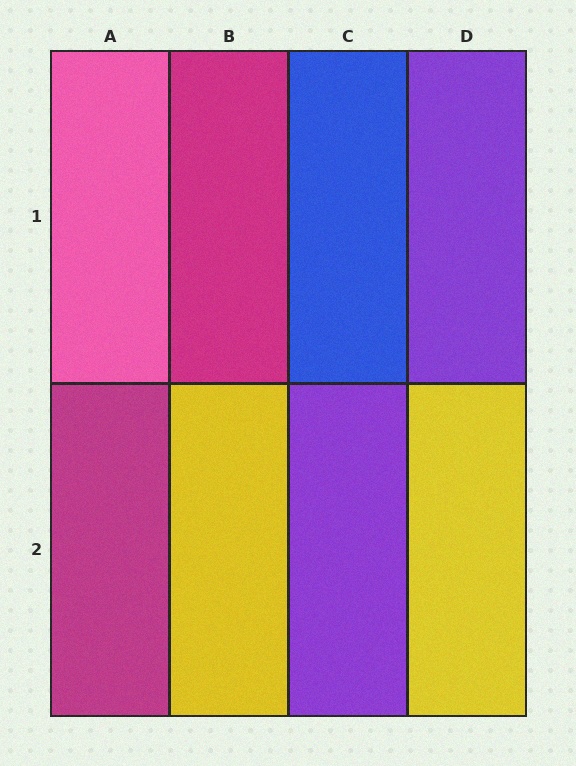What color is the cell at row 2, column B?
Yellow.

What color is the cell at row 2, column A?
Magenta.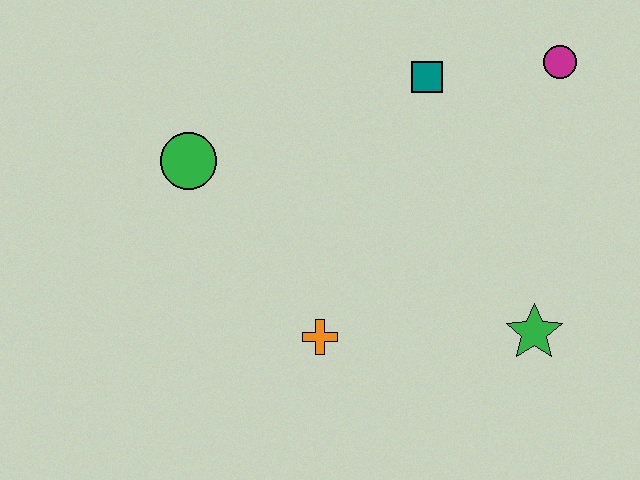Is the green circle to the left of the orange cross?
Yes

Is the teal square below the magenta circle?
Yes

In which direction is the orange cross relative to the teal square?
The orange cross is below the teal square.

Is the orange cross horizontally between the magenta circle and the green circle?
Yes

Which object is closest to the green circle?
The orange cross is closest to the green circle.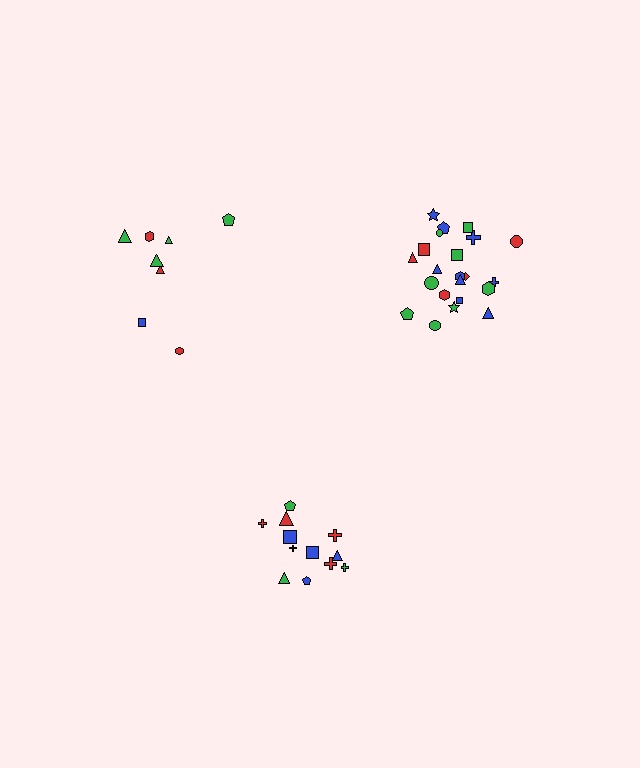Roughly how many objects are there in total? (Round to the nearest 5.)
Roughly 40 objects in total.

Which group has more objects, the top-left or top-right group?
The top-right group.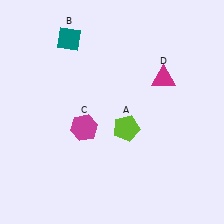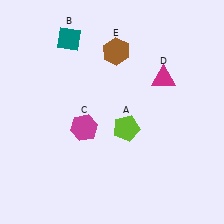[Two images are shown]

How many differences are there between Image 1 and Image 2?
There is 1 difference between the two images.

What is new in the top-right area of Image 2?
A brown hexagon (E) was added in the top-right area of Image 2.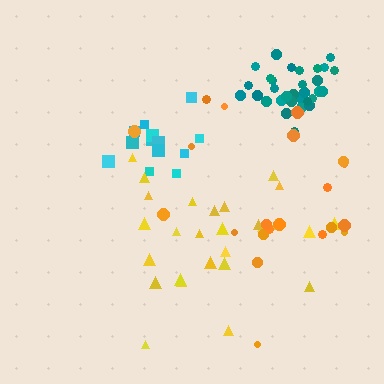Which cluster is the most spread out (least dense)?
Orange.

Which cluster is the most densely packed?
Teal.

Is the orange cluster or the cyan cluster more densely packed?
Cyan.